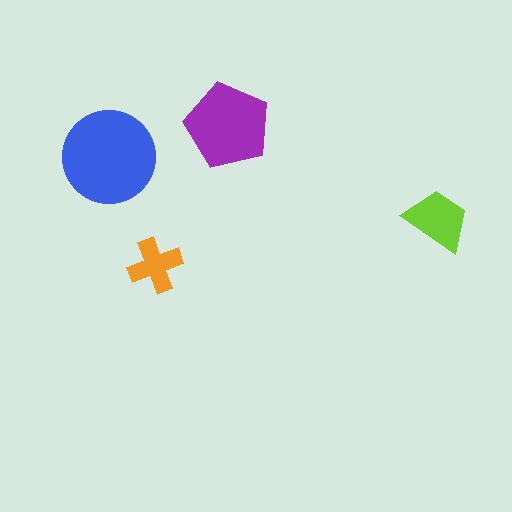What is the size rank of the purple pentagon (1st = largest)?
2nd.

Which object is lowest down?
The orange cross is bottommost.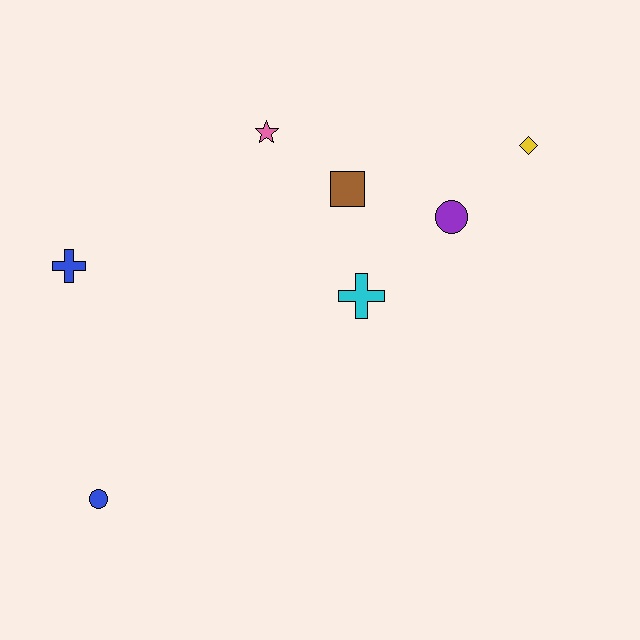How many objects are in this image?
There are 7 objects.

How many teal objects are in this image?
There are no teal objects.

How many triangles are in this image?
There are no triangles.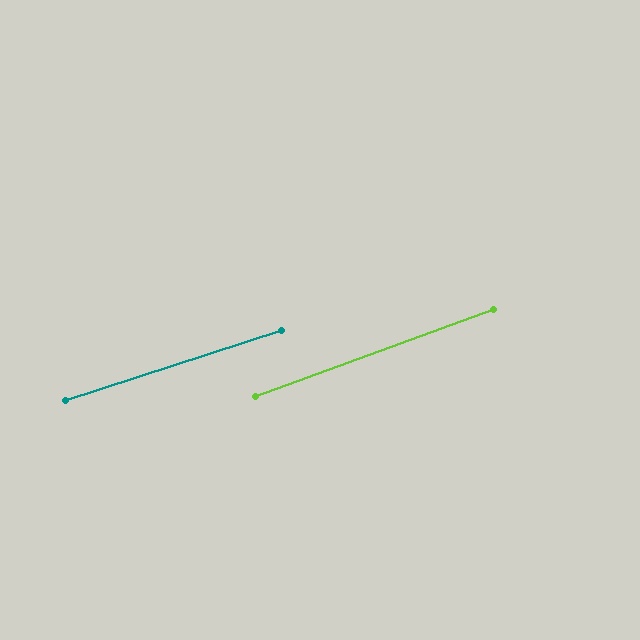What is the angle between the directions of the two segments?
Approximately 2 degrees.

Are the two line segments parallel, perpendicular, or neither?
Parallel — their directions differ by only 1.9°.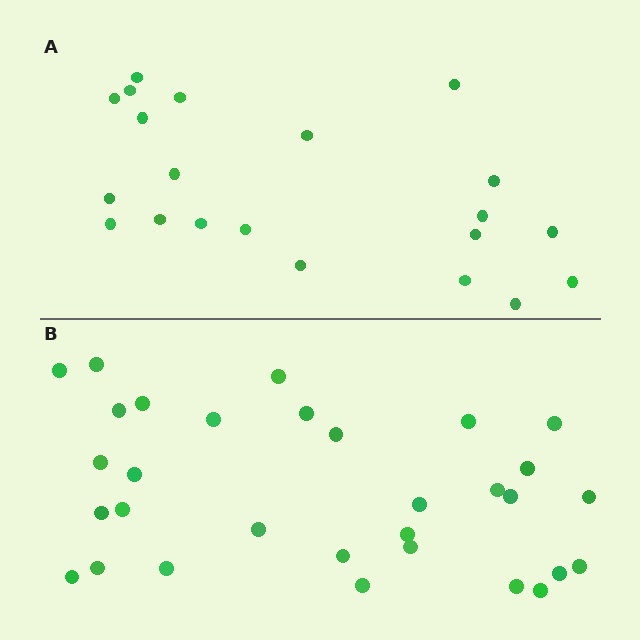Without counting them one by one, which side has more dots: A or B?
Region B (the bottom region) has more dots.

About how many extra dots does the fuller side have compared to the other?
Region B has roughly 10 or so more dots than region A.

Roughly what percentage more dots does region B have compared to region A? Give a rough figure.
About 50% more.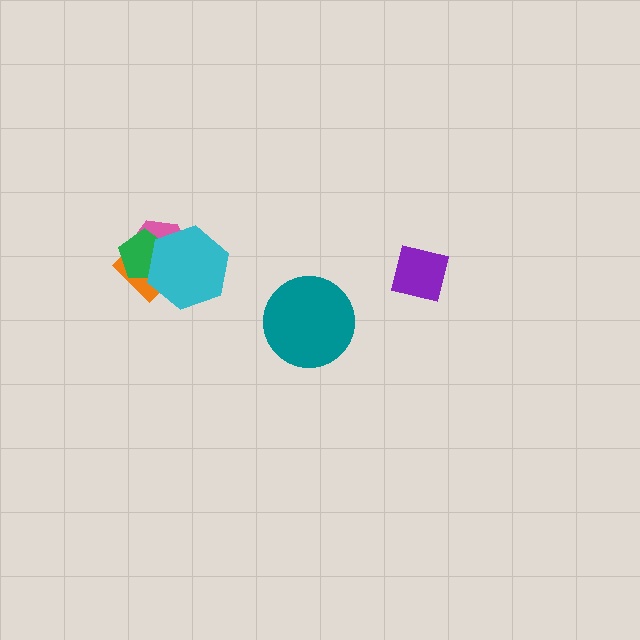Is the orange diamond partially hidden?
Yes, it is partially covered by another shape.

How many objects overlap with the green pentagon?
3 objects overlap with the green pentagon.